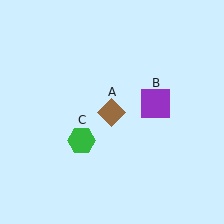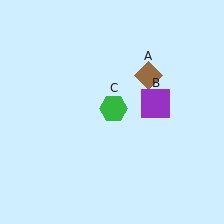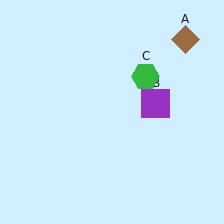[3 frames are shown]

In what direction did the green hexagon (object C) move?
The green hexagon (object C) moved up and to the right.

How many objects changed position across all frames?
2 objects changed position: brown diamond (object A), green hexagon (object C).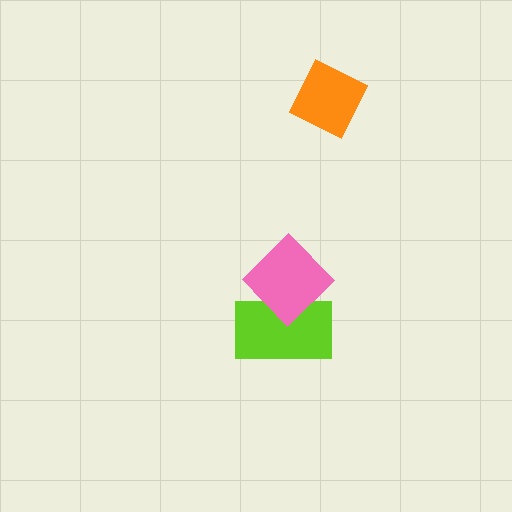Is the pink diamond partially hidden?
No, no other shape covers it.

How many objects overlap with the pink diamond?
1 object overlaps with the pink diamond.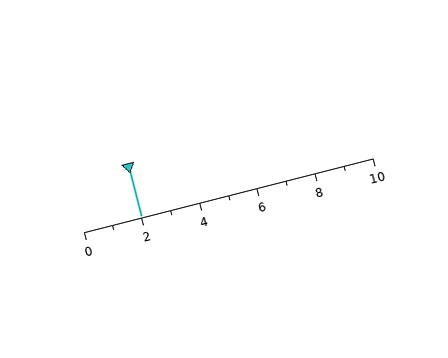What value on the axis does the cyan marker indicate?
The marker indicates approximately 2.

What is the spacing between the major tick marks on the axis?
The major ticks are spaced 2 apart.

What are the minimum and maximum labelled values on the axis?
The axis runs from 0 to 10.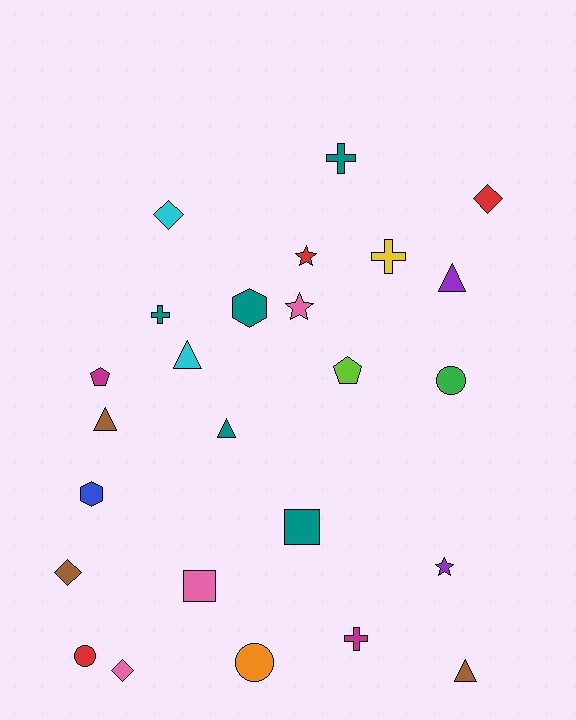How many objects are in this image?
There are 25 objects.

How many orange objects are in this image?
There is 1 orange object.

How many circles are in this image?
There are 3 circles.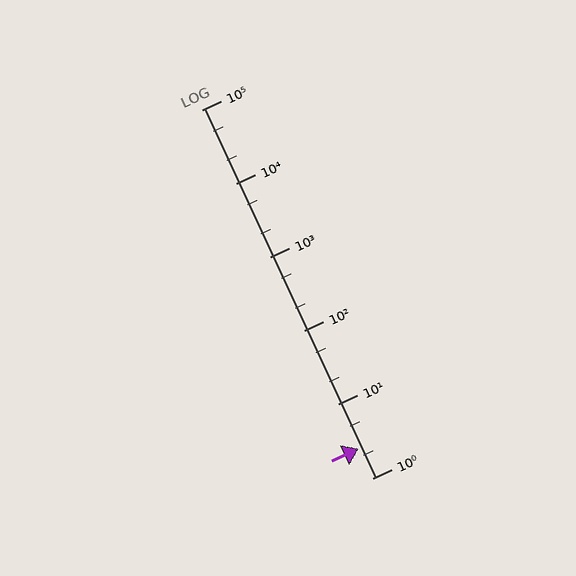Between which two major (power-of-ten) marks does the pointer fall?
The pointer is between 1 and 10.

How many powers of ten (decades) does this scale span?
The scale spans 5 decades, from 1 to 100000.